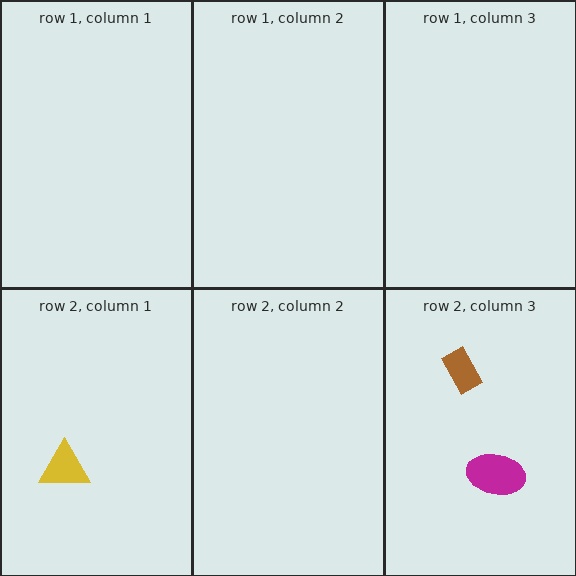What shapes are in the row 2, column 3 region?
The brown rectangle, the magenta ellipse.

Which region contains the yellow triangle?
The row 2, column 1 region.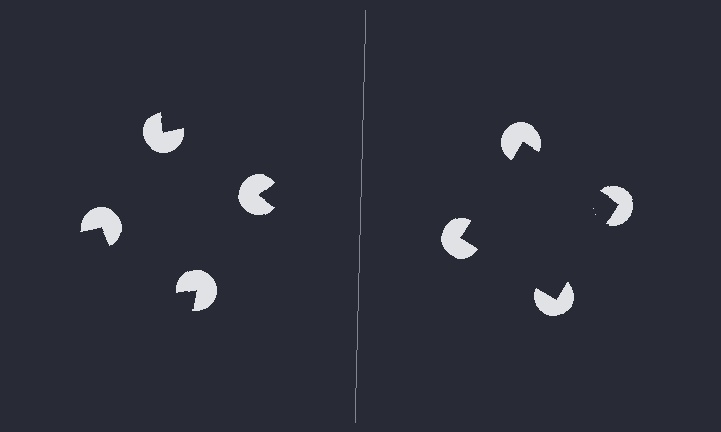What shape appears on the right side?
An illusory square.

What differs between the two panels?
The pac-man discs are positioned identically on both sides; only the wedge orientations differ. On the right they align to a square; on the left they are misaligned.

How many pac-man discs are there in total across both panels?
8 — 4 on each side.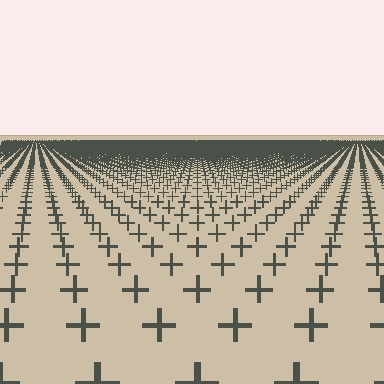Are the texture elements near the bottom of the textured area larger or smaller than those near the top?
Larger. Near the bottom, elements are closer to the viewer and appear at a bigger on-screen size.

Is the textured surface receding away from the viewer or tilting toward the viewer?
The surface is receding away from the viewer. Texture elements get smaller and denser toward the top.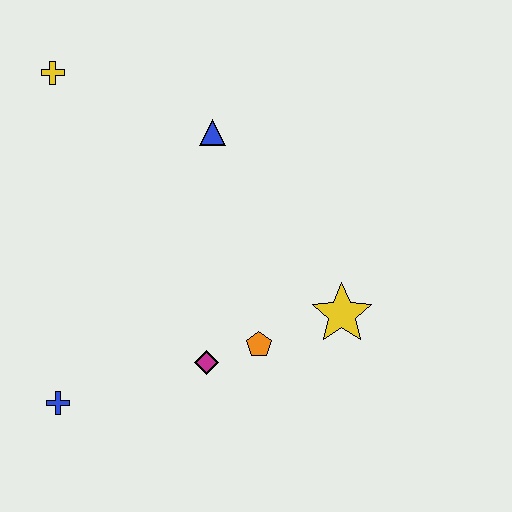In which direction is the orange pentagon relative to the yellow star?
The orange pentagon is to the left of the yellow star.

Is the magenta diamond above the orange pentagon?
No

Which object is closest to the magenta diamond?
The orange pentagon is closest to the magenta diamond.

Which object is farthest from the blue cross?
The yellow cross is farthest from the blue cross.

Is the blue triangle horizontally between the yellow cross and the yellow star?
Yes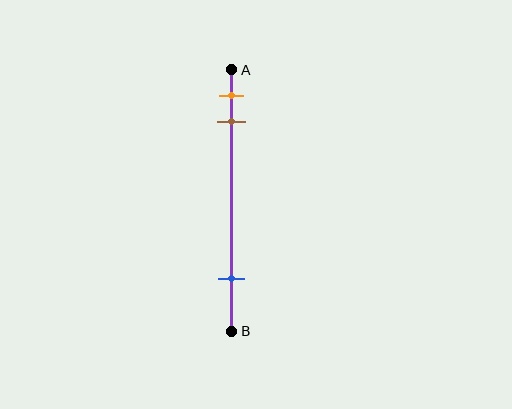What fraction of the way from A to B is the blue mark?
The blue mark is approximately 80% (0.8) of the way from A to B.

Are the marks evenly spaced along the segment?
No, the marks are not evenly spaced.